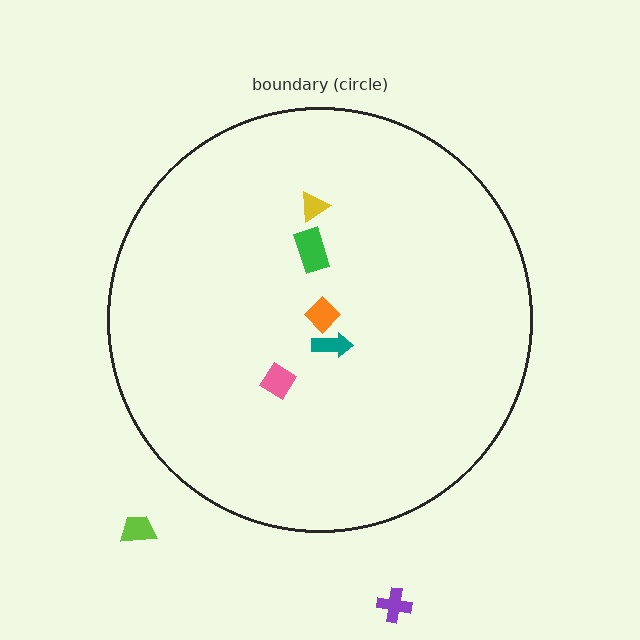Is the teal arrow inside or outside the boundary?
Inside.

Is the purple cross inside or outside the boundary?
Outside.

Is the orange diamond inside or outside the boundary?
Inside.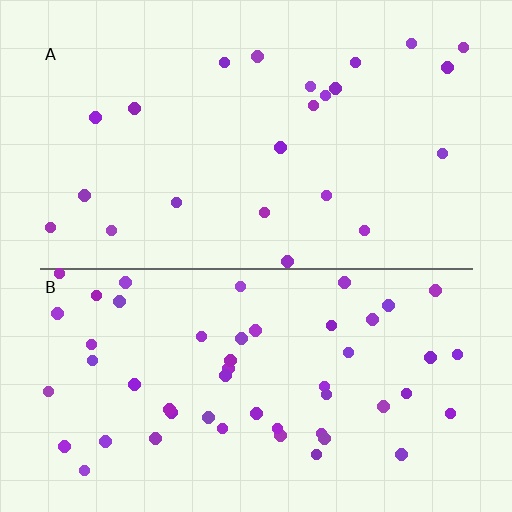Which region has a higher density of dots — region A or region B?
B (the bottom).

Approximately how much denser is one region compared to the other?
Approximately 2.2× — region B over region A.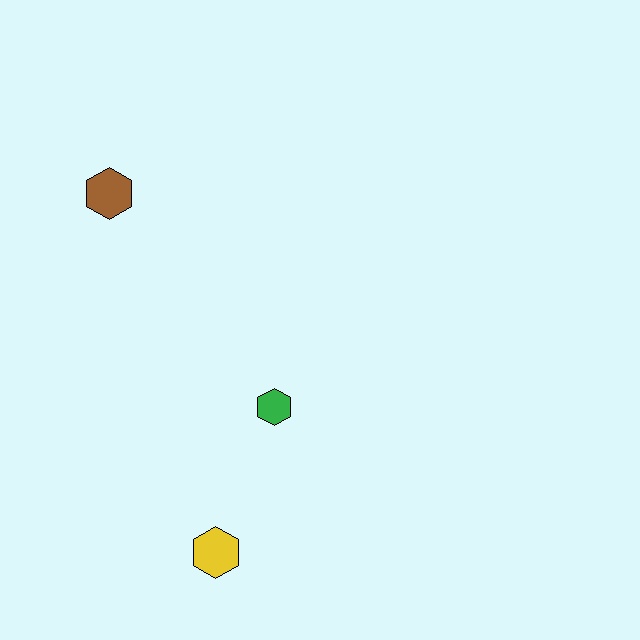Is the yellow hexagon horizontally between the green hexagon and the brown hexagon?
Yes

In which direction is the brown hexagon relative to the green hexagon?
The brown hexagon is above the green hexagon.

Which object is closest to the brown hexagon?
The green hexagon is closest to the brown hexagon.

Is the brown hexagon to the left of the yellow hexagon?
Yes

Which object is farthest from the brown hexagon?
The yellow hexagon is farthest from the brown hexagon.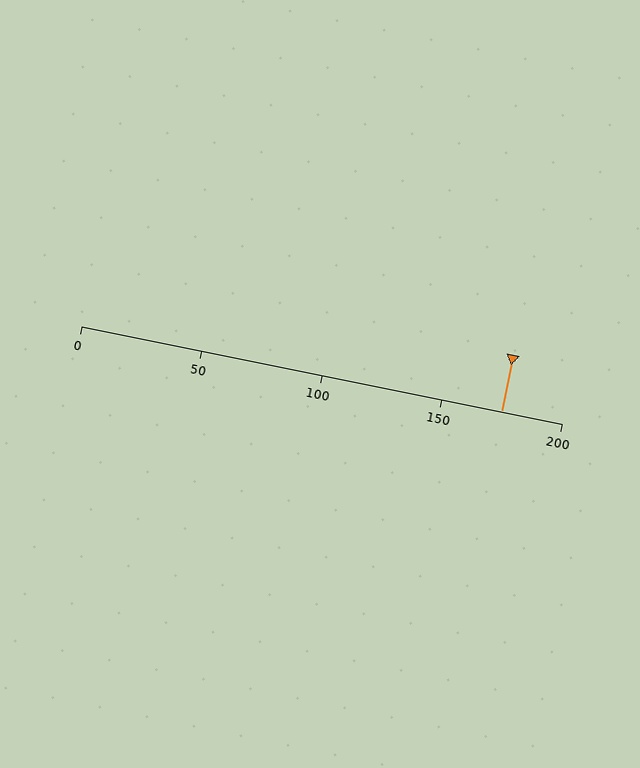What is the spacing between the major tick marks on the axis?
The major ticks are spaced 50 apart.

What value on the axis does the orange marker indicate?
The marker indicates approximately 175.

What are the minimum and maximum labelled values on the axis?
The axis runs from 0 to 200.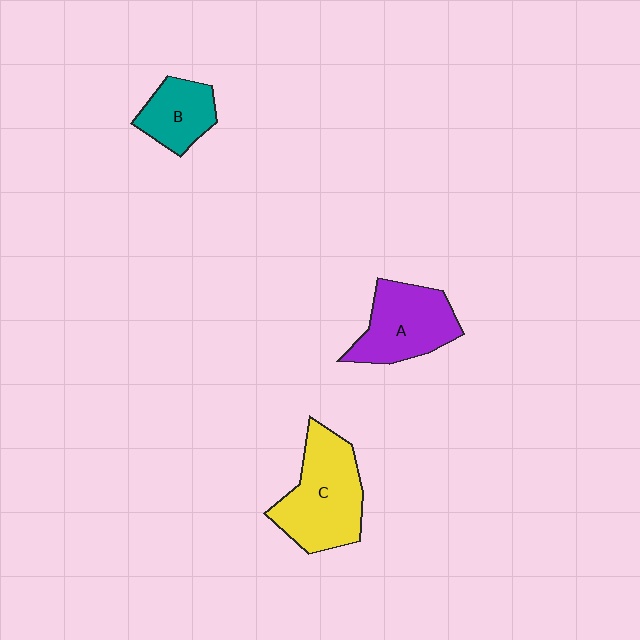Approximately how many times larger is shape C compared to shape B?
Approximately 1.8 times.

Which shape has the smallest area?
Shape B (teal).